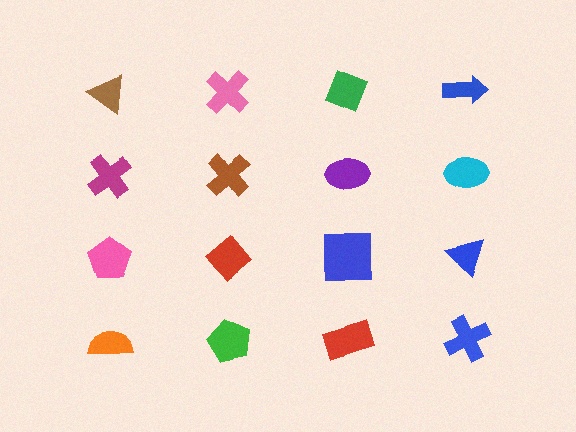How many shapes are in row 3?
4 shapes.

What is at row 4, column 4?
A blue cross.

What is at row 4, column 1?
An orange semicircle.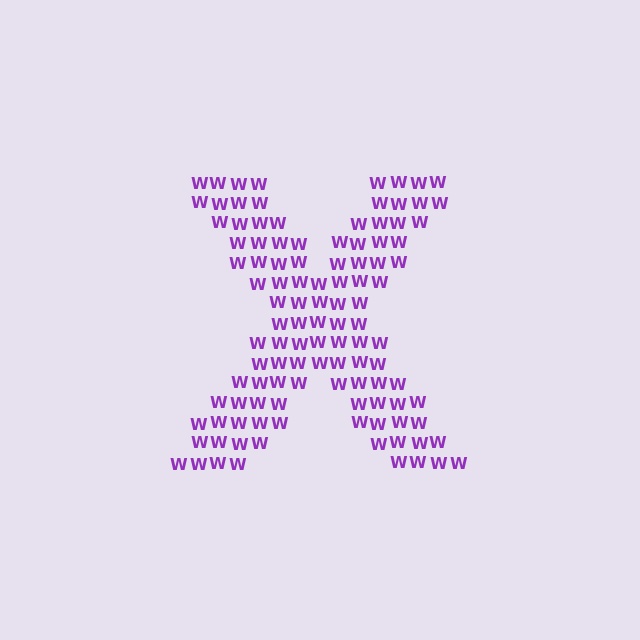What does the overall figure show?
The overall figure shows the letter X.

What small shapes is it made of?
It is made of small letter W's.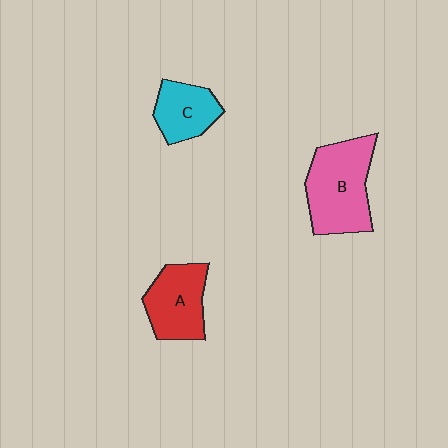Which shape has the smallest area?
Shape C (cyan).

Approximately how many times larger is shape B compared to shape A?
Approximately 1.4 times.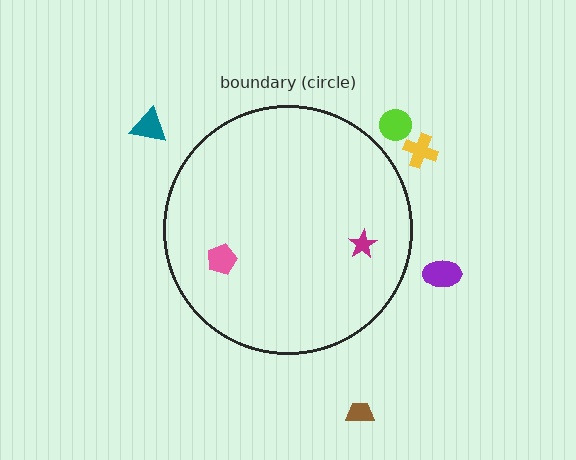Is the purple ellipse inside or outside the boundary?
Outside.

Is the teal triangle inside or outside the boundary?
Outside.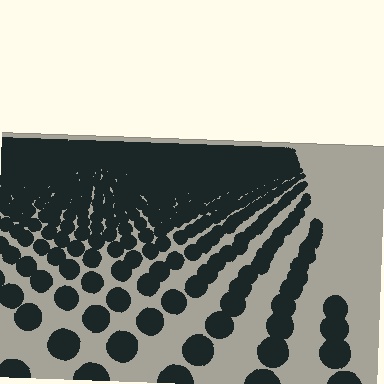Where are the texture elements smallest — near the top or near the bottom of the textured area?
Near the top.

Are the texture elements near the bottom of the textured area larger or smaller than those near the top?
Larger. Near the bottom, elements are closer to the viewer and appear at a bigger on-screen size.